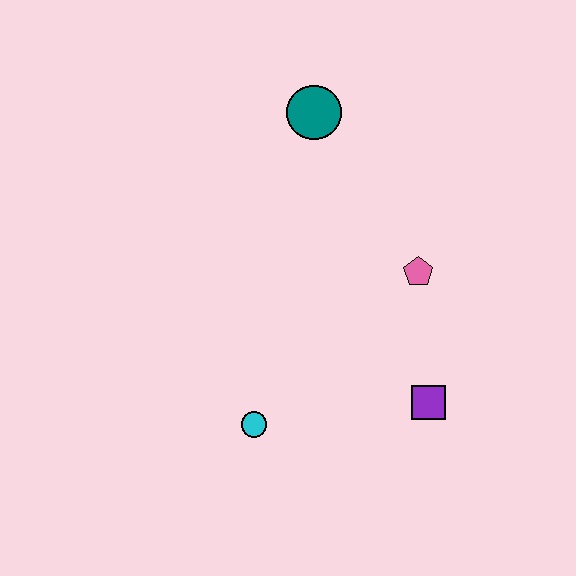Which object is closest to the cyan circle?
The purple square is closest to the cyan circle.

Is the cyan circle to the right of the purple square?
No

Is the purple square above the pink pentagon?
No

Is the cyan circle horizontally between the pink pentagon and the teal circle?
No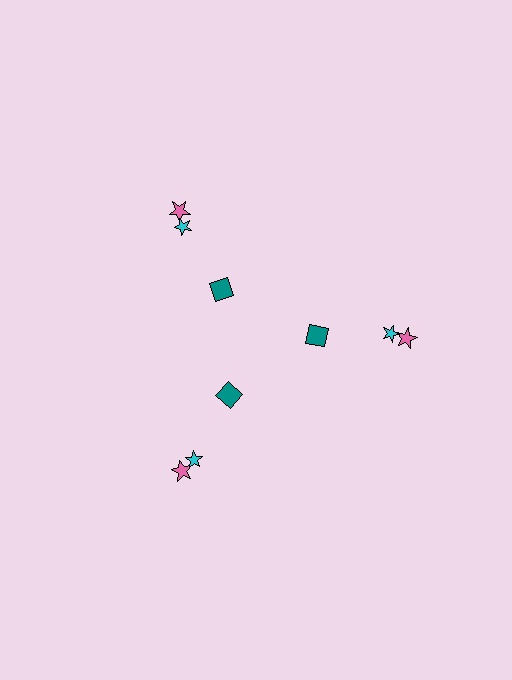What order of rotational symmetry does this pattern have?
This pattern has 3-fold rotational symmetry.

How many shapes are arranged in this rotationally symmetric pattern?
There are 9 shapes, arranged in 3 groups of 3.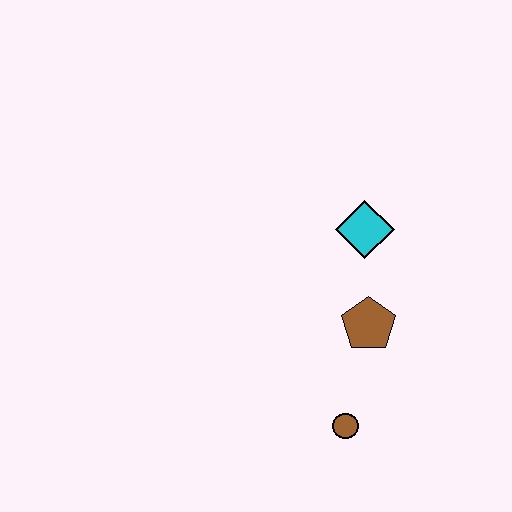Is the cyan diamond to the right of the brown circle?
Yes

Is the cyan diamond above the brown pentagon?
Yes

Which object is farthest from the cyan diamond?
The brown circle is farthest from the cyan diamond.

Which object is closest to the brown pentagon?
The cyan diamond is closest to the brown pentagon.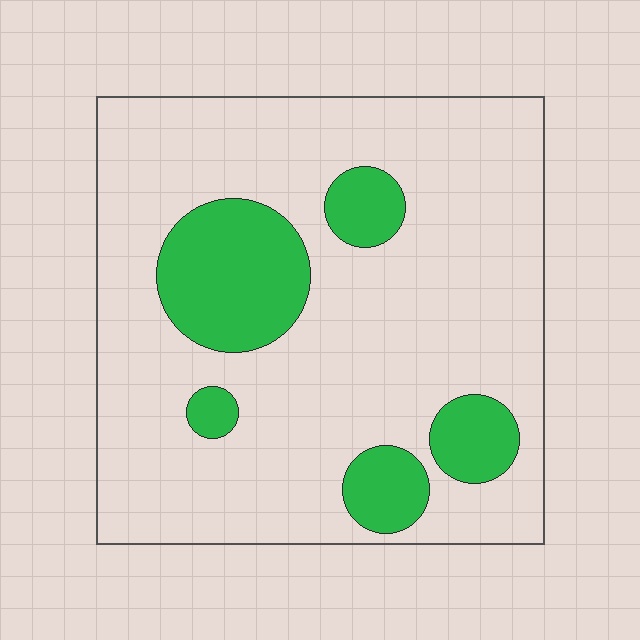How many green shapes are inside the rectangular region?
5.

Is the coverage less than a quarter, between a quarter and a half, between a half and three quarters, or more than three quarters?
Less than a quarter.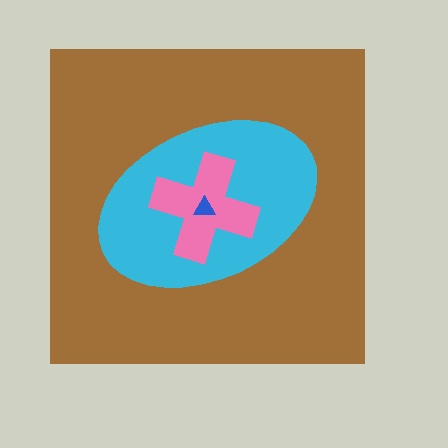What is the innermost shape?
The blue triangle.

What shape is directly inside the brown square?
The cyan ellipse.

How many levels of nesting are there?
4.